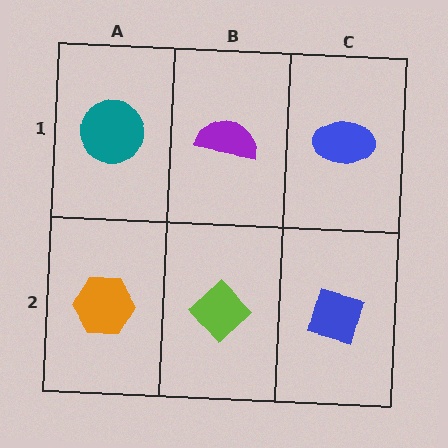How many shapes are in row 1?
3 shapes.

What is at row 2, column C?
A blue diamond.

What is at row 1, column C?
A blue ellipse.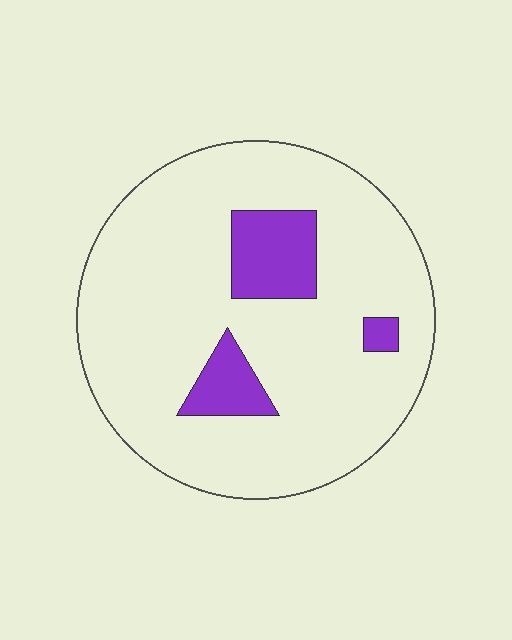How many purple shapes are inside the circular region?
3.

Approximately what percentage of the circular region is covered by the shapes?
Approximately 15%.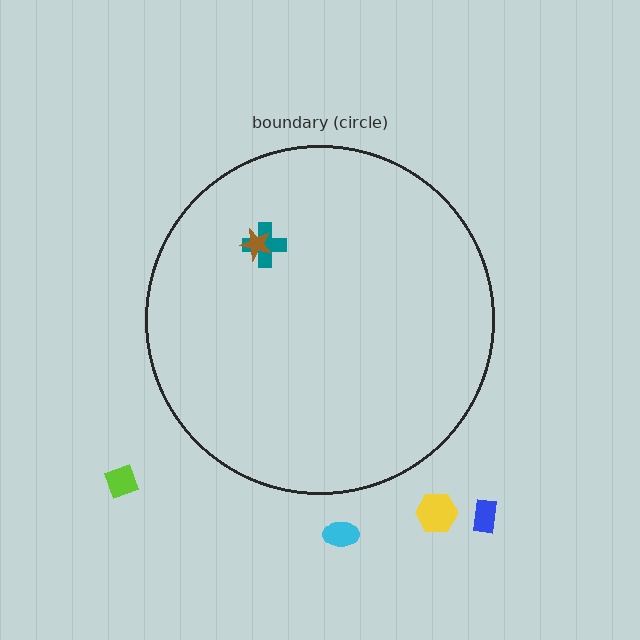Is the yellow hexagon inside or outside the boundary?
Outside.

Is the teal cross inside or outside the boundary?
Inside.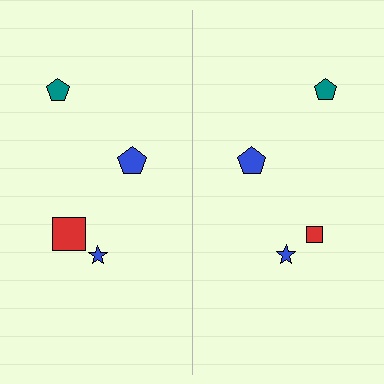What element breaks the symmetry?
The red square on the right side has a different size than its mirror counterpart.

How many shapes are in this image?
There are 8 shapes in this image.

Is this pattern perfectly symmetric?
No, the pattern is not perfectly symmetric. The red square on the right side has a different size than its mirror counterpart.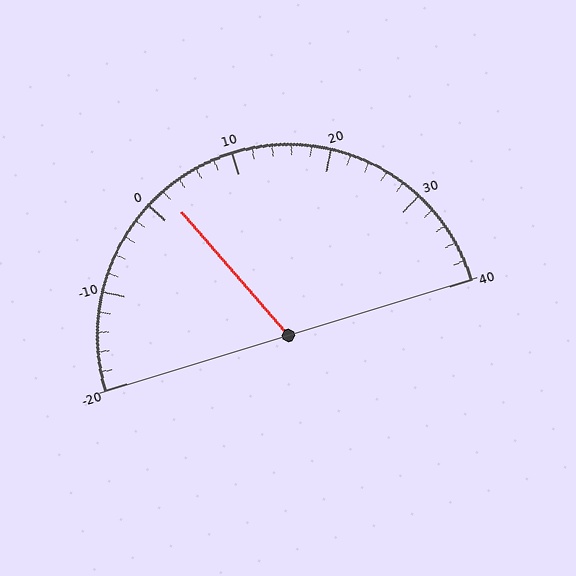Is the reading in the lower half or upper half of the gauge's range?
The reading is in the lower half of the range (-20 to 40).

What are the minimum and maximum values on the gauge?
The gauge ranges from -20 to 40.